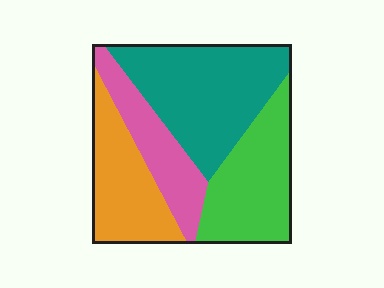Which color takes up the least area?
Pink, at roughly 15%.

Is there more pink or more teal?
Teal.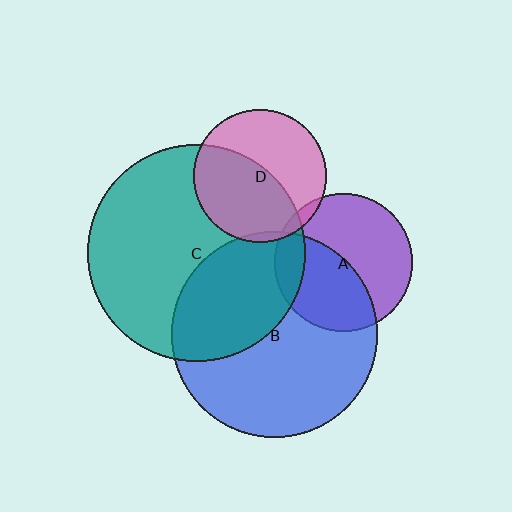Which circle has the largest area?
Circle C (teal).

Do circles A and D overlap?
Yes.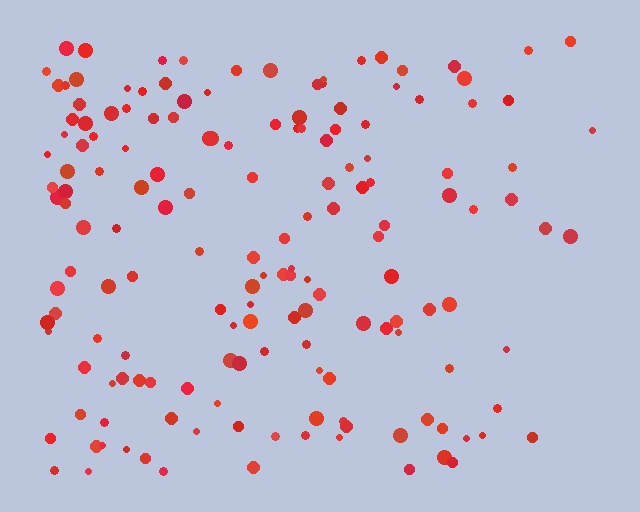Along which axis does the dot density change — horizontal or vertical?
Horizontal.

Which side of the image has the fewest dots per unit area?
The right.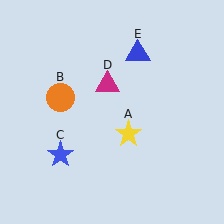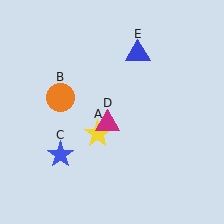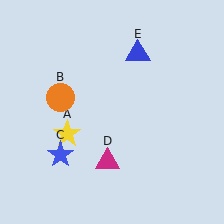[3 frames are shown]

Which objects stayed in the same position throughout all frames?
Orange circle (object B) and blue star (object C) and blue triangle (object E) remained stationary.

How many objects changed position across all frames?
2 objects changed position: yellow star (object A), magenta triangle (object D).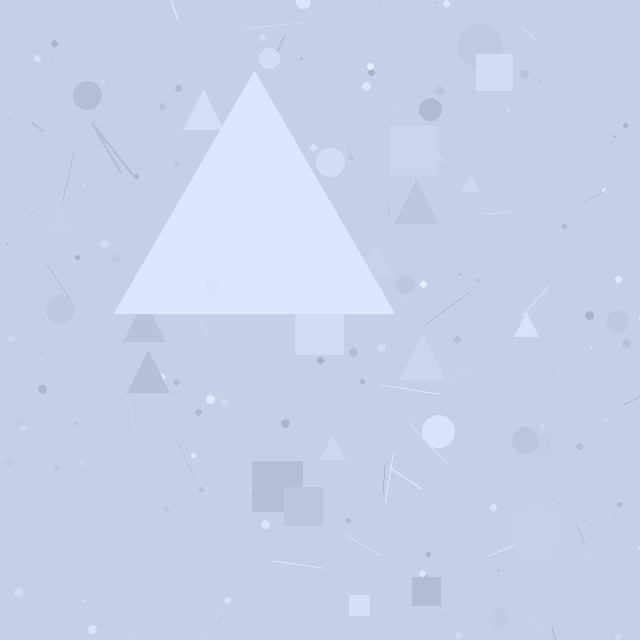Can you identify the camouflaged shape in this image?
The camouflaged shape is a triangle.